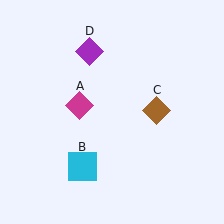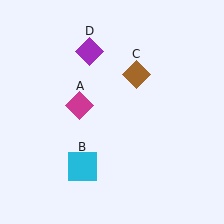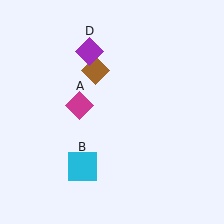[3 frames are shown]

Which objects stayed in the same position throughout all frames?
Magenta diamond (object A) and cyan square (object B) and purple diamond (object D) remained stationary.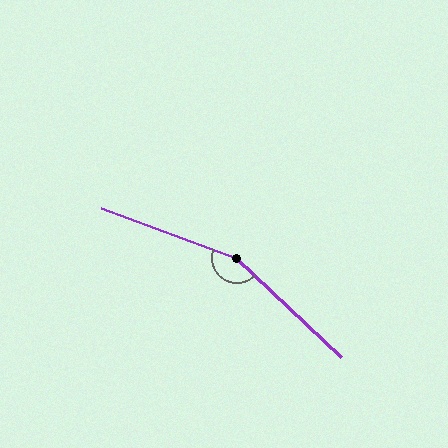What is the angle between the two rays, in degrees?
Approximately 157 degrees.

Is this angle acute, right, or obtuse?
It is obtuse.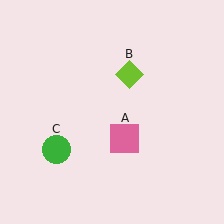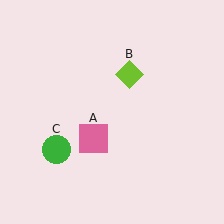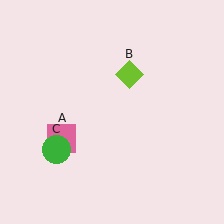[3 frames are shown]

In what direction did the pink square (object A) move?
The pink square (object A) moved left.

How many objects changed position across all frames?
1 object changed position: pink square (object A).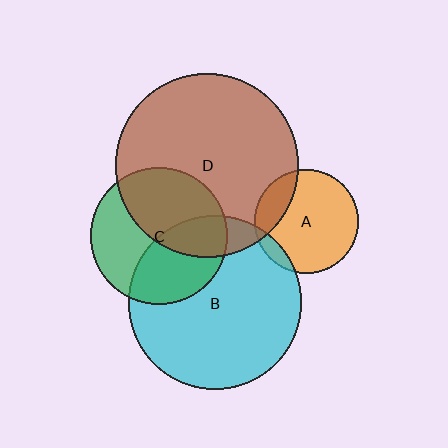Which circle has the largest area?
Circle D (brown).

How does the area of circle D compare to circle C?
Approximately 1.8 times.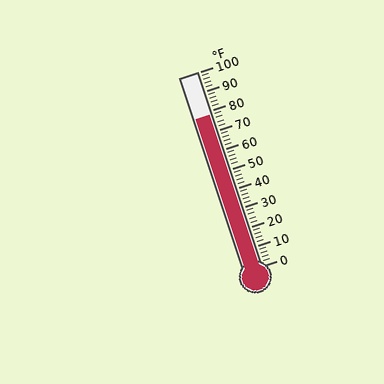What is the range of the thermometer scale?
The thermometer scale ranges from 0°F to 100°F.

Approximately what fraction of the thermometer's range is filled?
The thermometer is filled to approximately 80% of its range.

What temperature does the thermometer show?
The thermometer shows approximately 78°F.